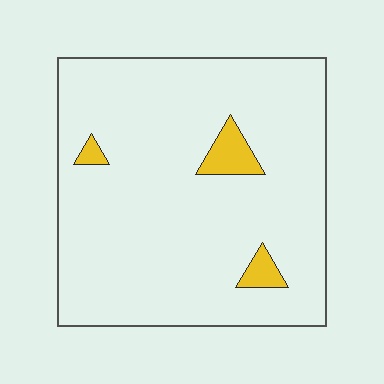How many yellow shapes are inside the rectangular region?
3.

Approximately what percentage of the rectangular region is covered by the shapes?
Approximately 5%.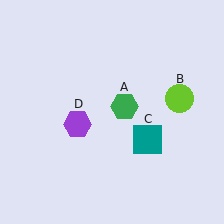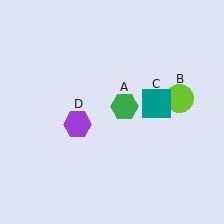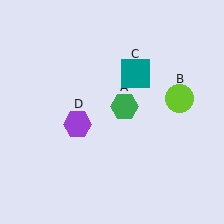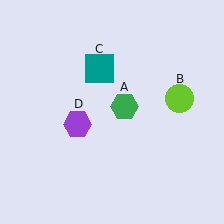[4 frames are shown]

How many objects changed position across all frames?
1 object changed position: teal square (object C).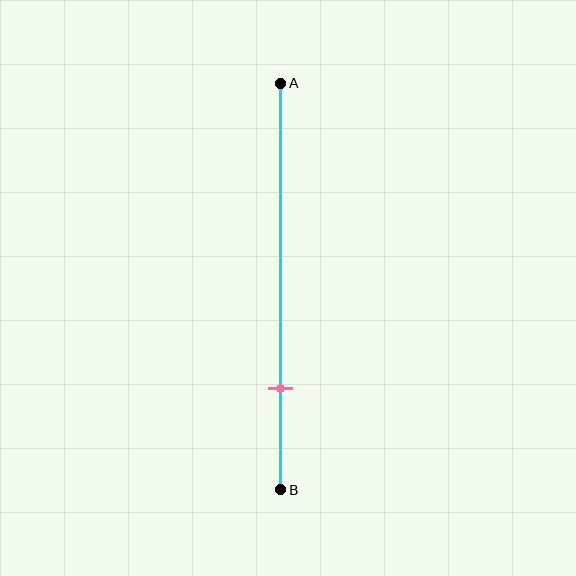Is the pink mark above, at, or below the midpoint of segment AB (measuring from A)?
The pink mark is below the midpoint of segment AB.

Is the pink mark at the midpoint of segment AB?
No, the mark is at about 75% from A, not at the 50% midpoint.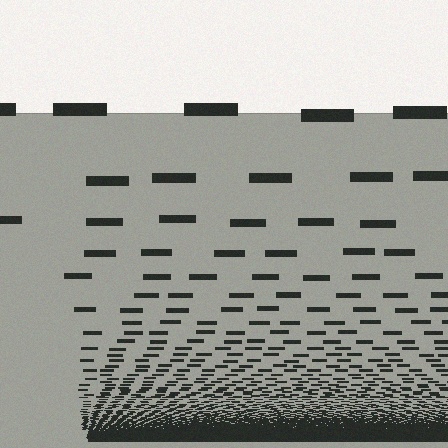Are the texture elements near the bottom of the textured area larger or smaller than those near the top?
Smaller. The gradient is inverted — elements near the bottom are smaller and denser.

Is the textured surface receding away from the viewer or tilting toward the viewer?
The surface appears to tilt toward the viewer. Texture elements get larger and sparser toward the top.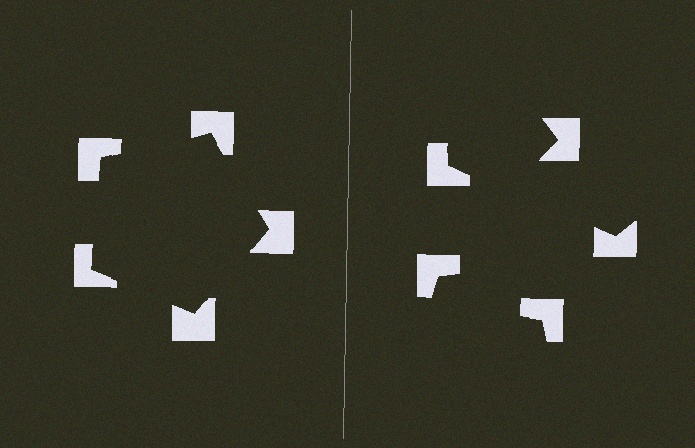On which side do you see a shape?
An illusory pentagon appears on the left side. On the right side the wedge cuts are rotated, so no coherent shape forms.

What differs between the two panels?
The notched squares are positioned identically on both sides; only the wedge orientations differ. On the left they align to a pentagon; on the right they are misaligned.